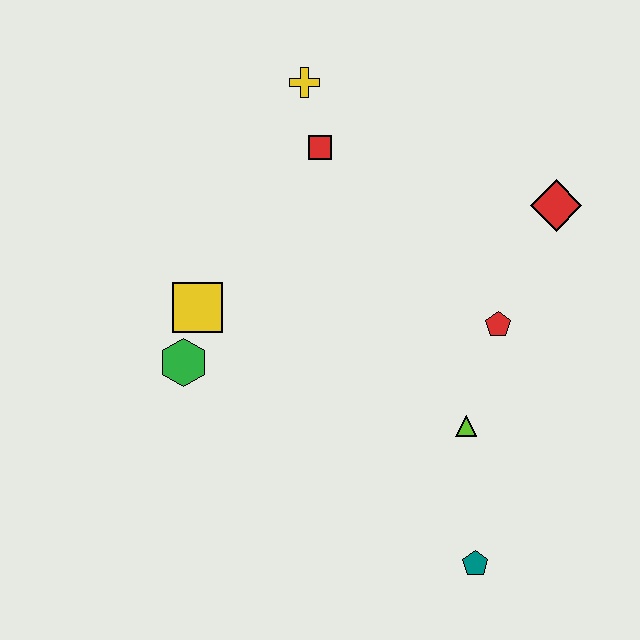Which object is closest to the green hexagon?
The yellow square is closest to the green hexagon.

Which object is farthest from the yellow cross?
The teal pentagon is farthest from the yellow cross.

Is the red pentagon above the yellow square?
No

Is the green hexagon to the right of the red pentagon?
No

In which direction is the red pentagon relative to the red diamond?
The red pentagon is below the red diamond.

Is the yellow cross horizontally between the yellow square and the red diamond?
Yes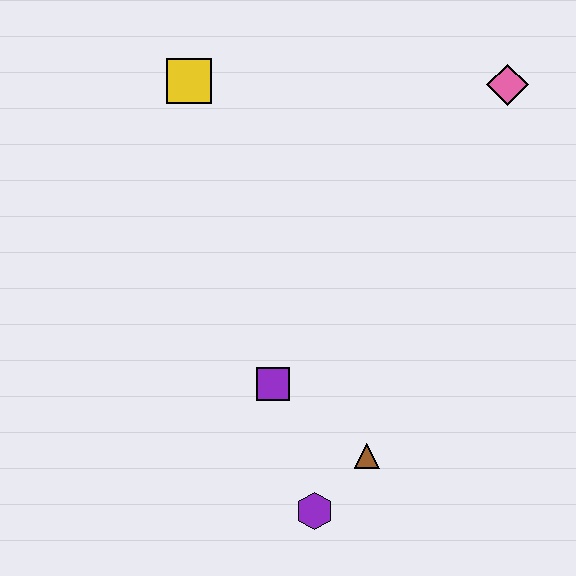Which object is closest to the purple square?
The brown triangle is closest to the purple square.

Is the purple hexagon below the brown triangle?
Yes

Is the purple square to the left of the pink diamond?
Yes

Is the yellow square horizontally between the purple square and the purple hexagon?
No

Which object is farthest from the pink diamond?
The purple hexagon is farthest from the pink diamond.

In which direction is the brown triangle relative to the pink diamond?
The brown triangle is below the pink diamond.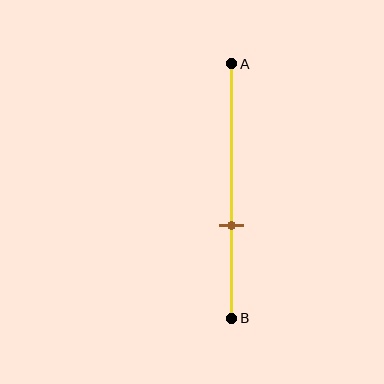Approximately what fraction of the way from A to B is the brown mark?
The brown mark is approximately 65% of the way from A to B.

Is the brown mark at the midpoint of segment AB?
No, the mark is at about 65% from A, not at the 50% midpoint.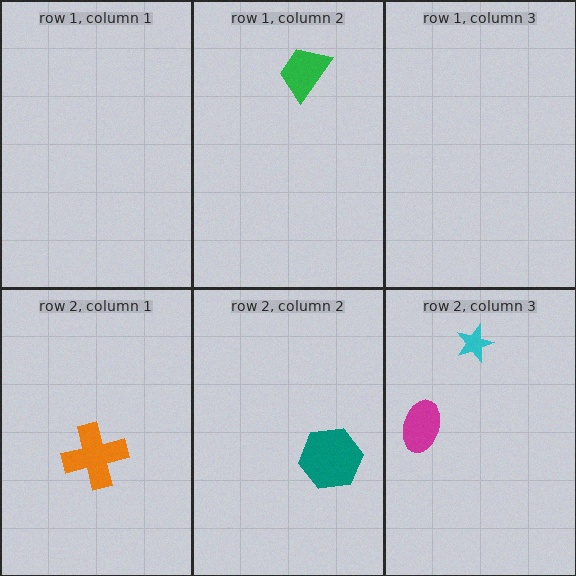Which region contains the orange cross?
The row 2, column 1 region.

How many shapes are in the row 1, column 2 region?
1.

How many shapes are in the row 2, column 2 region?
1.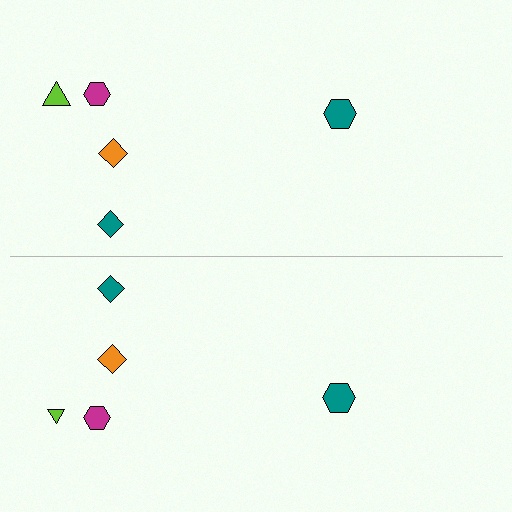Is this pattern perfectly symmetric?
No, the pattern is not perfectly symmetric. The lime triangle on the bottom side has a different size than its mirror counterpart.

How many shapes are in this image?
There are 10 shapes in this image.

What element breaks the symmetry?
The lime triangle on the bottom side has a different size than its mirror counterpart.